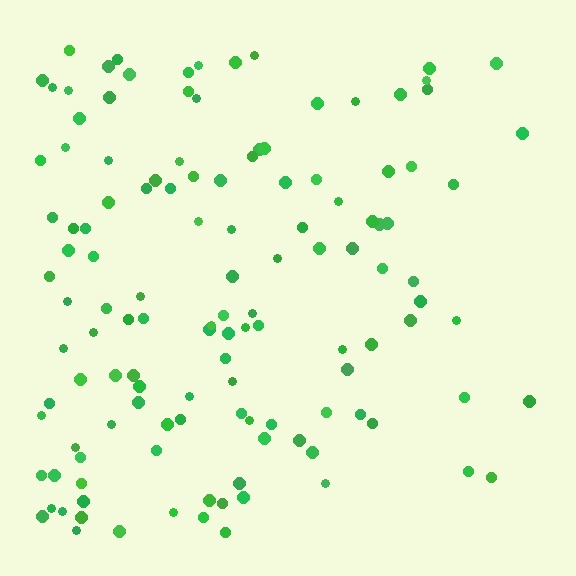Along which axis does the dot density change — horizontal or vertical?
Horizontal.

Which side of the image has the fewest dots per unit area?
The right.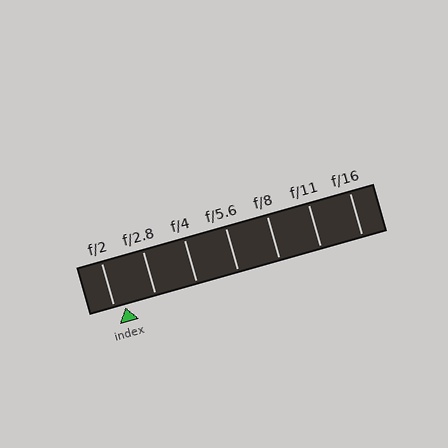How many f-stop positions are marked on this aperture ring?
There are 7 f-stop positions marked.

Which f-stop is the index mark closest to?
The index mark is closest to f/2.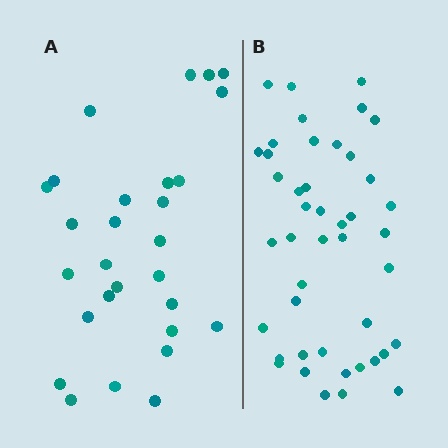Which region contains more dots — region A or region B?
Region B (the right region) has more dots.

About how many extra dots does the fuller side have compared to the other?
Region B has approximately 15 more dots than region A.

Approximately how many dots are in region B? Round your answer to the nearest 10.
About 40 dots. (The exact count is 44, which rounds to 40.)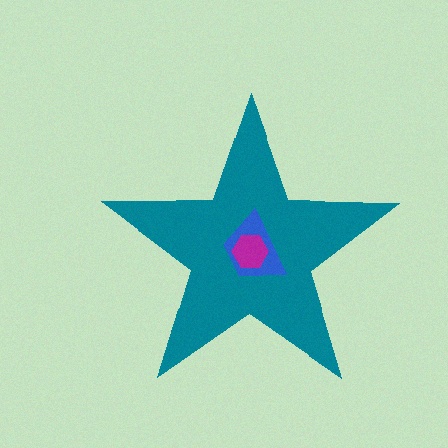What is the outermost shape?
The teal star.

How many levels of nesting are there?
3.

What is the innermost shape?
The magenta hexagon.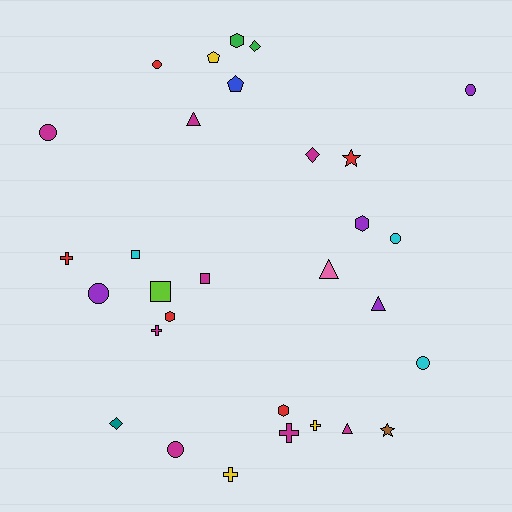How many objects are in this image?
There are 30 objects.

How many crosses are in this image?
There are 5 crosses.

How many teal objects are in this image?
There is 1 teal object.